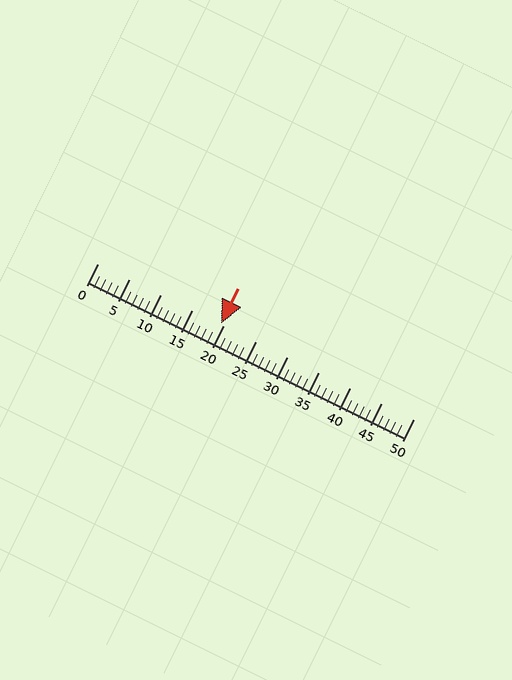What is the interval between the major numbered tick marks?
The major tick marks are spaced 5 units apart.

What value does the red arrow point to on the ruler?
The red arrow points to approximately 20.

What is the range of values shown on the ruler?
The ruler shows values from 0 to 50.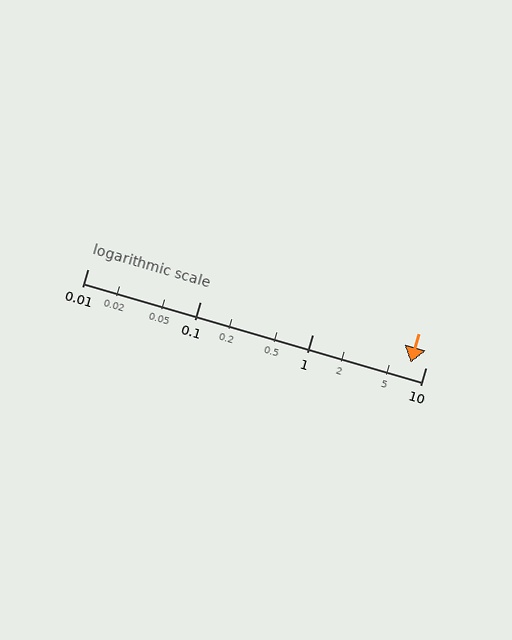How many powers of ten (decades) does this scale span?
The scale spans 3 decades, from 0.01 to 10.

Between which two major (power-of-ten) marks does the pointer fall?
The pointer is between 1 and 10.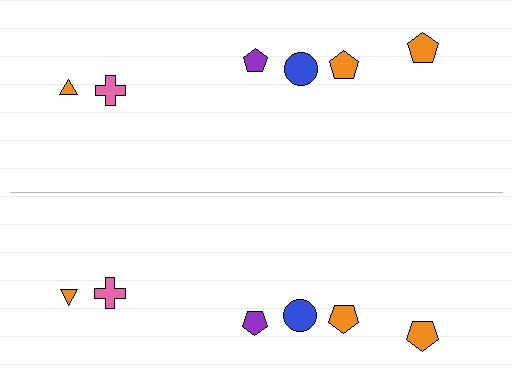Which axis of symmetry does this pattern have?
The pattern has a horizontal axis of symmetry running through the center of the image.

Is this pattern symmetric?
Yes, this pattern has bilateral (reflection) symmetry.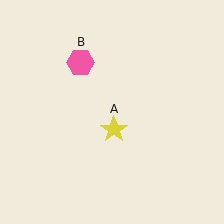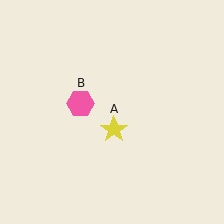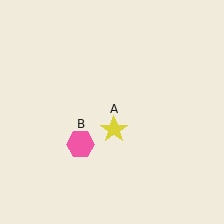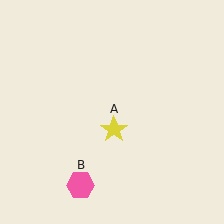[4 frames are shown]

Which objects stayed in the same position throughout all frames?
Yellow star (object A) remained stationary.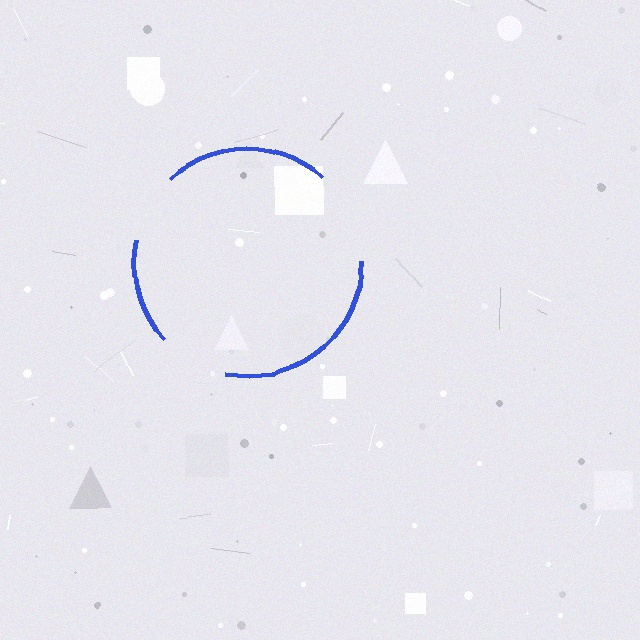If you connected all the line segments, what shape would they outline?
They would outline a circle.